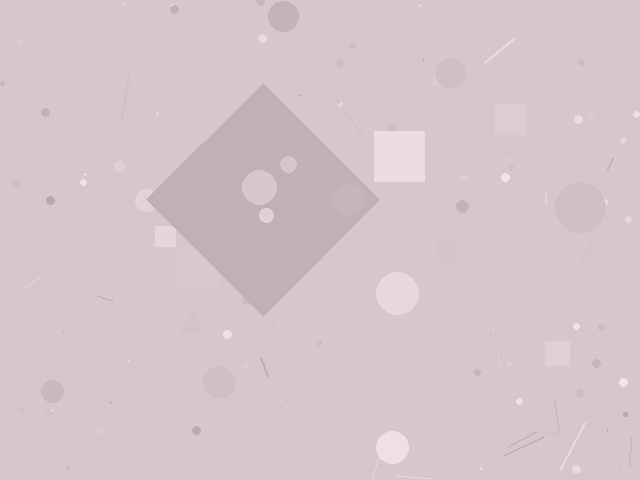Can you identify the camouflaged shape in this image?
The camouflaged shape is a diamond.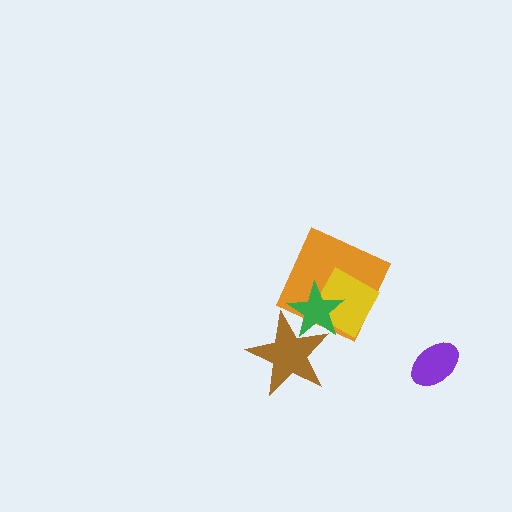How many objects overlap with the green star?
3 objects overlap with the green star.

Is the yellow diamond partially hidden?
Yes, it is partially covered by another shape.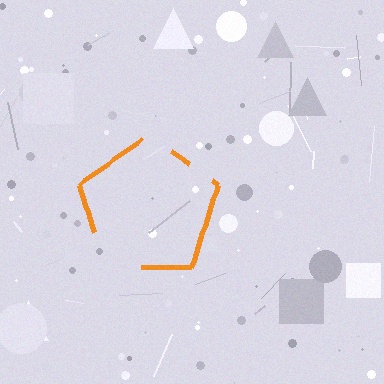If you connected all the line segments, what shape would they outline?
They would outline a pentagon.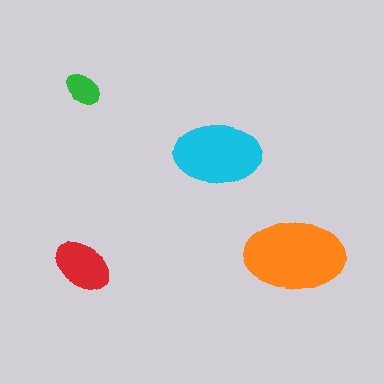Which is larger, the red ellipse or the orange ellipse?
The orange one.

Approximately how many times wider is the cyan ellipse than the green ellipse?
About 2.5 times wider.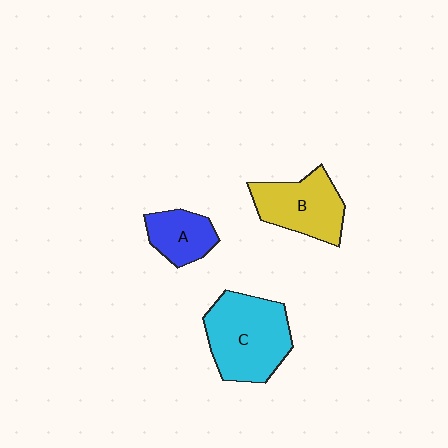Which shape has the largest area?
Shape C (cyan).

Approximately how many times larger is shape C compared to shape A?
Approximately 2.0 times.